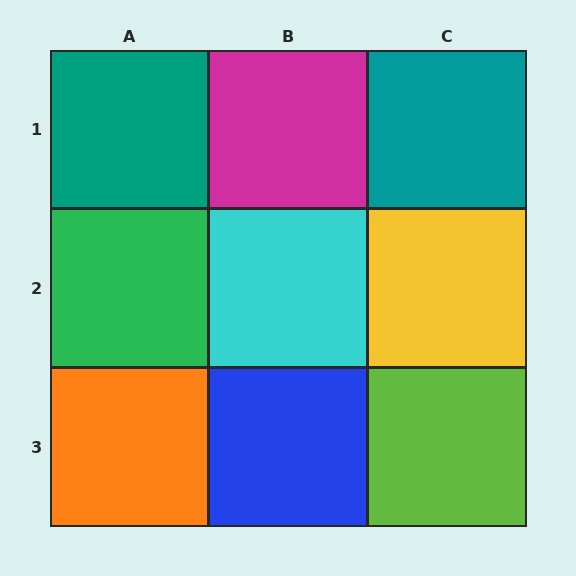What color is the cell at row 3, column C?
Lime.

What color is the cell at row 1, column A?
Teal.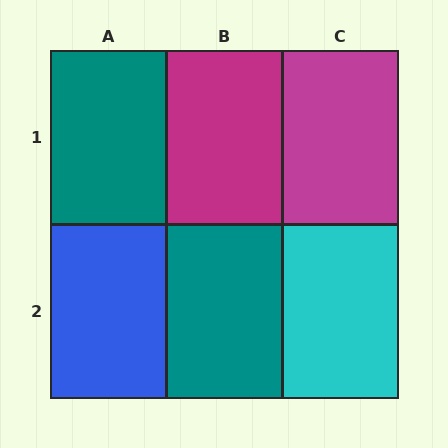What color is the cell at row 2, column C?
Cyan.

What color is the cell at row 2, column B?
Teal.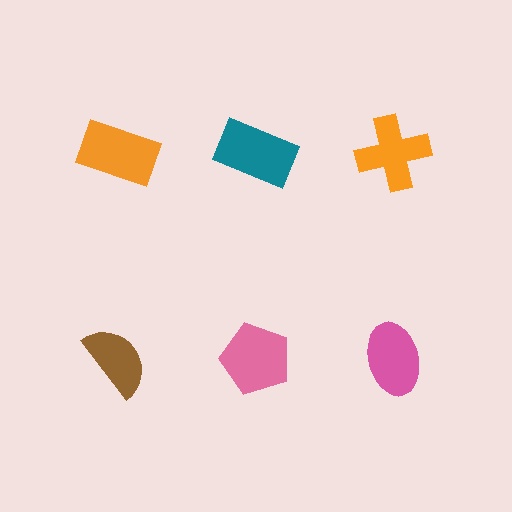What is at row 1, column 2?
A teal rectangle.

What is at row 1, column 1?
An orange rectangle.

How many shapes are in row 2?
3 shapes.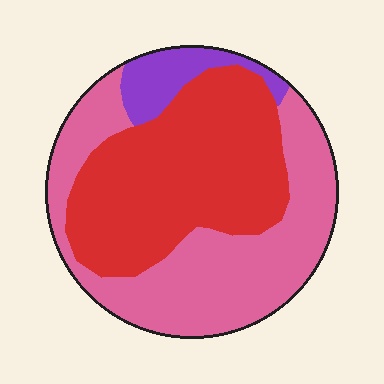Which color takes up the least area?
Purple, at roughly 10%.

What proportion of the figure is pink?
Pink covers around 45% of the figure.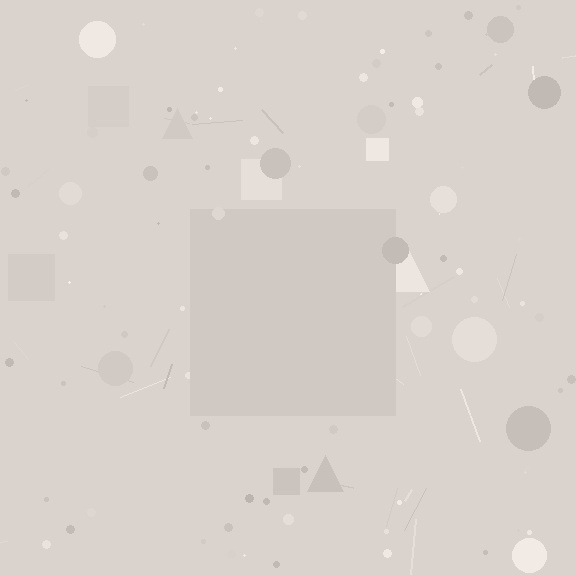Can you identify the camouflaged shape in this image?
The camouflaged shape is a square.